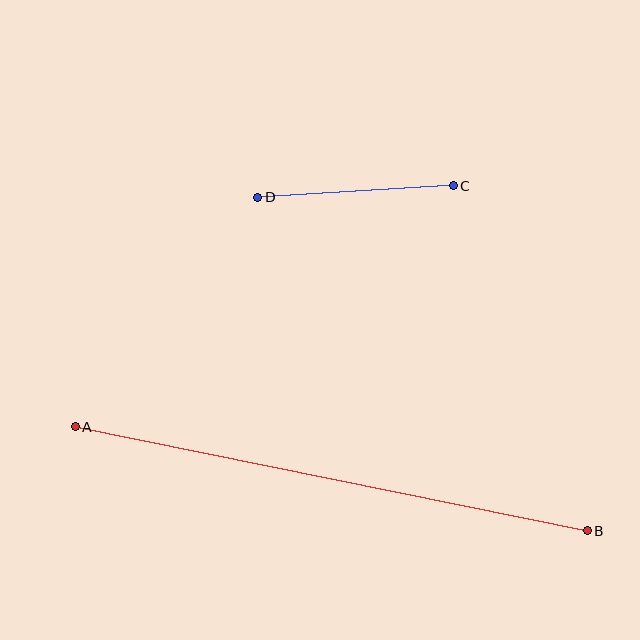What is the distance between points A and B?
The distance is approximately 523 pixels.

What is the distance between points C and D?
The distance is approximately 196 pixels.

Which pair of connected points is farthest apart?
Points A and B are farthest apart.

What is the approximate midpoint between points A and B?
The midpoint is at approximately (331, 479) pixels.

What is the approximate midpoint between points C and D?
The midpoint is at approximately (356, 191) pixels.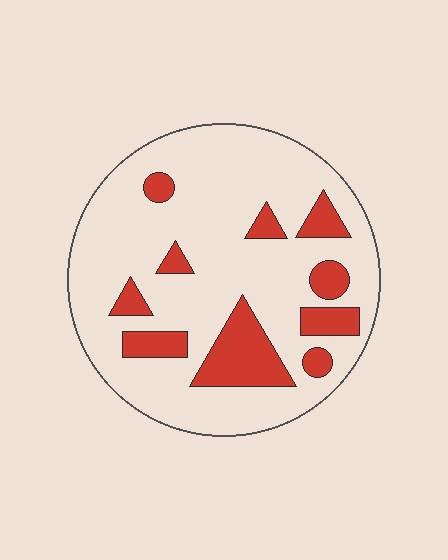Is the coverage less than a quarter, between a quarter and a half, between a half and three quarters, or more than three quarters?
Less than a quarter.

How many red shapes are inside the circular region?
10.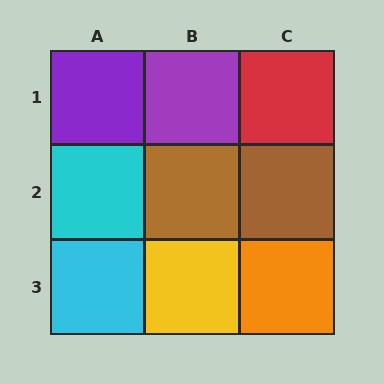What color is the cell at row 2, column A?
Cyan.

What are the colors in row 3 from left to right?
Cyan, yellow, orange.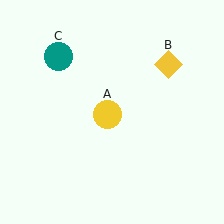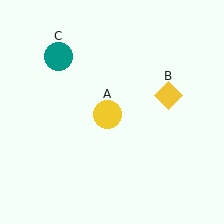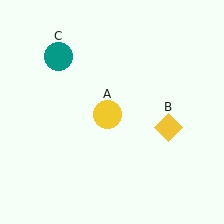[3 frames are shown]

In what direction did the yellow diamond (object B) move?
The yellow diamond (object B) moved down.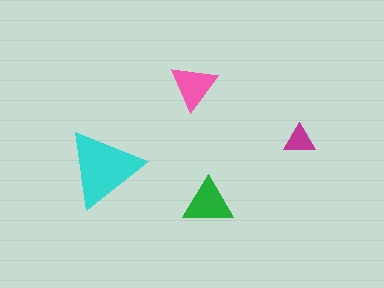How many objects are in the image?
There are 4 objects in the image.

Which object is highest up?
The pink triangle is topmost.